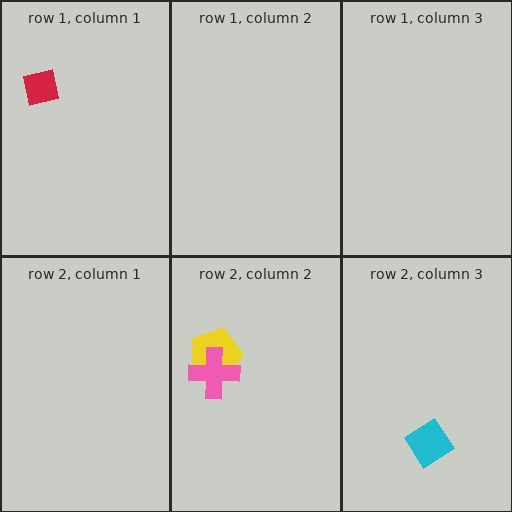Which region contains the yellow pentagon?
The row 2, column 2 region.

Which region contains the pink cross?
The row 2, column 2 region.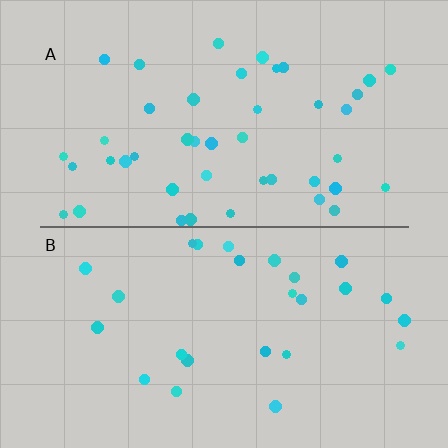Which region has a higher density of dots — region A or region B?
A (the top).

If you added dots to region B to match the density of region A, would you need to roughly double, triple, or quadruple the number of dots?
Approximately double.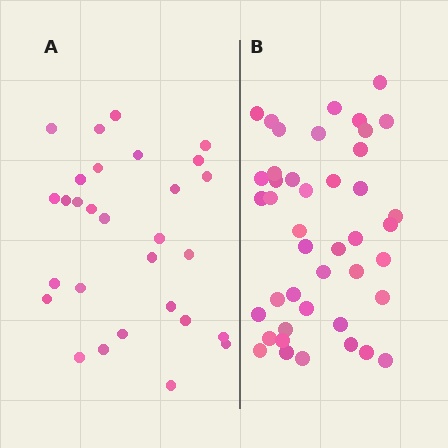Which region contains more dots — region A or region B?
Region B (the right region) has more dots.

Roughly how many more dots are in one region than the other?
Region B has approximately 15 more dots than region A.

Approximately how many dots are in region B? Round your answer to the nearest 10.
About 40 dots. (The exact count is 43, which rounds to 40.)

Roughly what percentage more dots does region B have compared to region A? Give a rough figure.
About 50% more.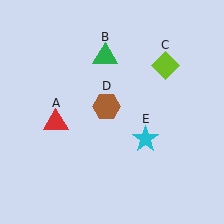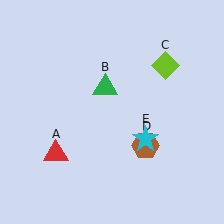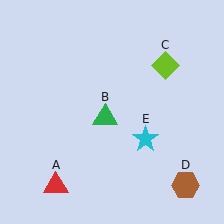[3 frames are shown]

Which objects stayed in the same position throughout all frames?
Lime diamond (object C) and cyan star (object E) remained stationary.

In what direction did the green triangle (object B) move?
The green triangle (object B) moved down.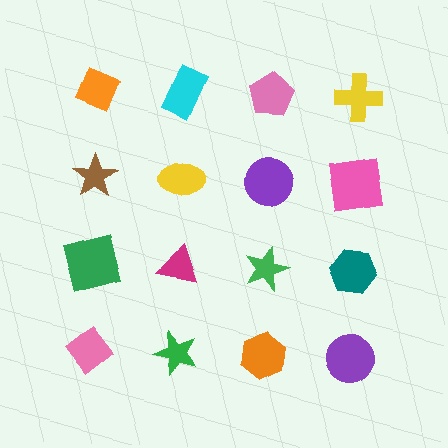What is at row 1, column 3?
A pink pentagon.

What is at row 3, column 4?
A teal hexagon.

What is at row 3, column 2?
A magenta triangle.